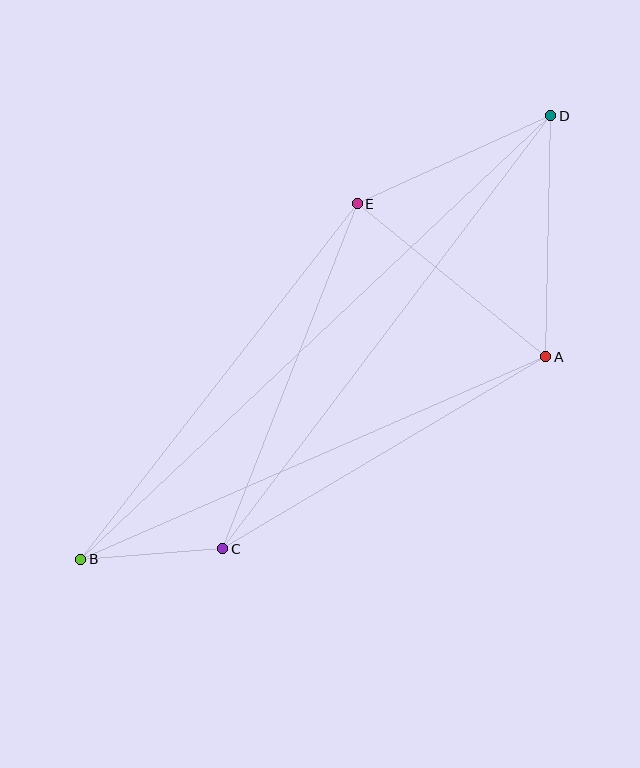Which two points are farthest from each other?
Points B and D are farthest from each other.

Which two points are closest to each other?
Points B and C are closest to each other.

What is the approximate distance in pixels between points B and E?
The distance between B and E is approximately 450 pixels.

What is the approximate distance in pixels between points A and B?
The distance between A and B is approximately 507 pixels.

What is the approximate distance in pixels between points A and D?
The distance between A and D is approximately 241 pixels.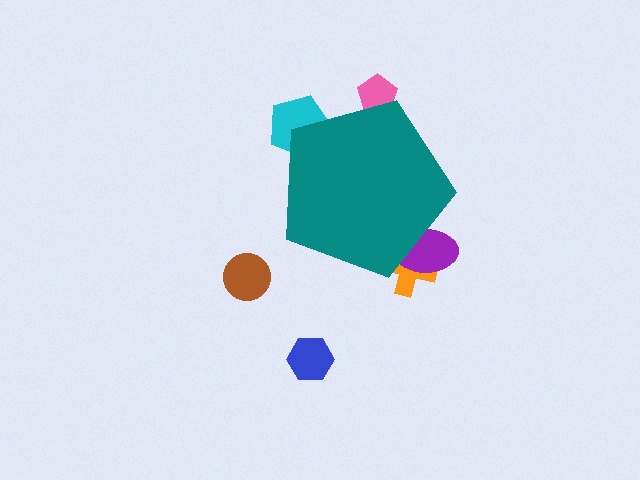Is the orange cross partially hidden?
Yes, the orange cross is partially hidden behind the teal pentagon.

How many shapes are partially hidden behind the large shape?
4 shapes are partially hidden.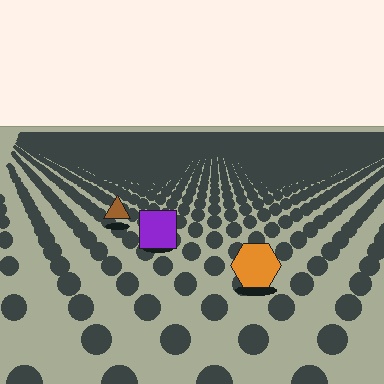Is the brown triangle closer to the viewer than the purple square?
No. The purple square is closer — you can tell from the texture gradient: the ground texture is coarser near it.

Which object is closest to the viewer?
The orange hexagon is closest. The texture marks near it are larger and more spread out.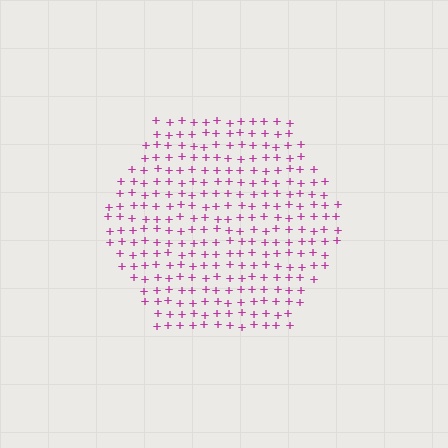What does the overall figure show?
The overall figure shows a hexagon.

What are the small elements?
The small elements are plus signs.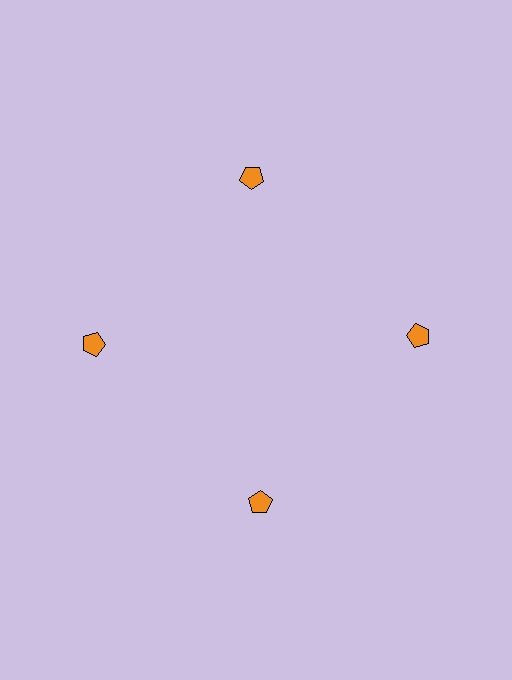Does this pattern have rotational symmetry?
Yes, this pattern has 4-fold rotational symmetry. It looks the same after rotating 90 degrees around the center.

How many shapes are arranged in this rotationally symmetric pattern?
There are 4 shapes, arranged in 4 groups of 1.